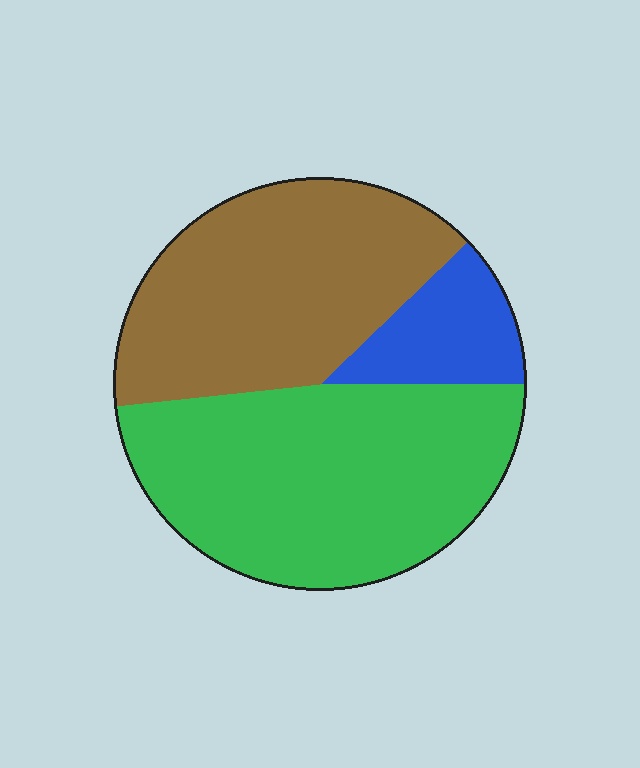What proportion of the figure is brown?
Brown takes up about two fifths (2/5) of the figure.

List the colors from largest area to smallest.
From largest to smallest: green, brown, blue.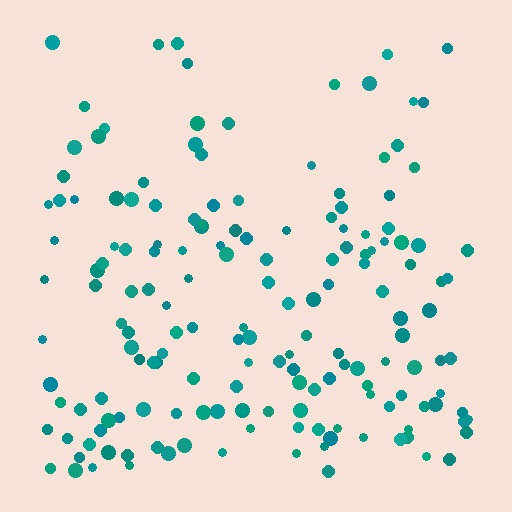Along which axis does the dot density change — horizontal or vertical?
Vertical.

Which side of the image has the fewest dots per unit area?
The top.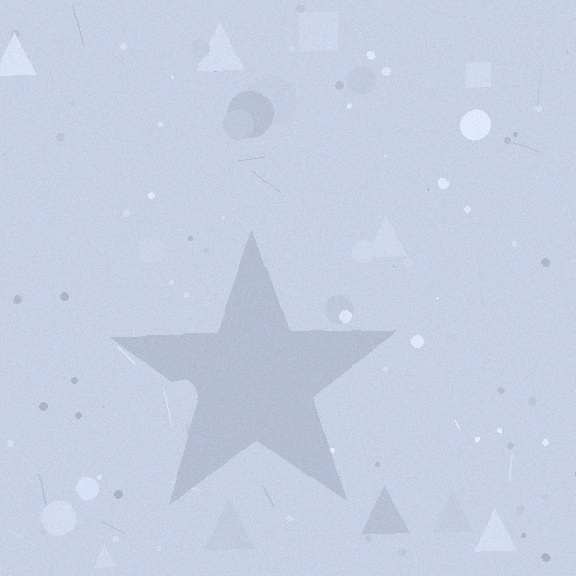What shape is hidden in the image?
A star is hidden in the image.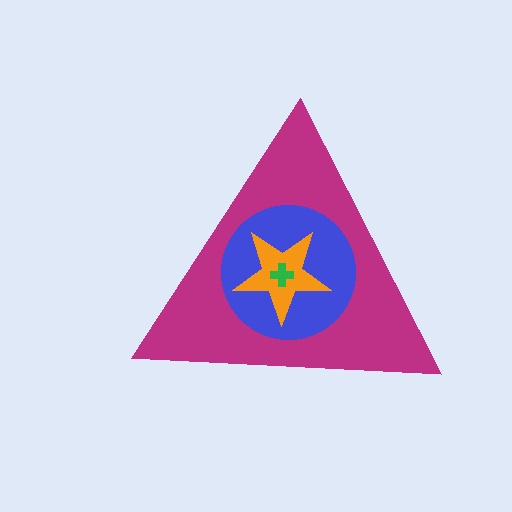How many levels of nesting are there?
4.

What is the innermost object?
The green cross.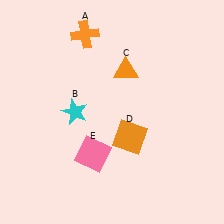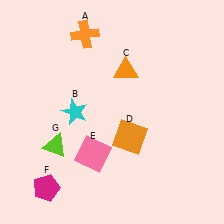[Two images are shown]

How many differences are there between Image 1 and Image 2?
There are 2 differences between the two images.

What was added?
A magenta pentagon (F), a lime triangle (G) were added in Image 2.